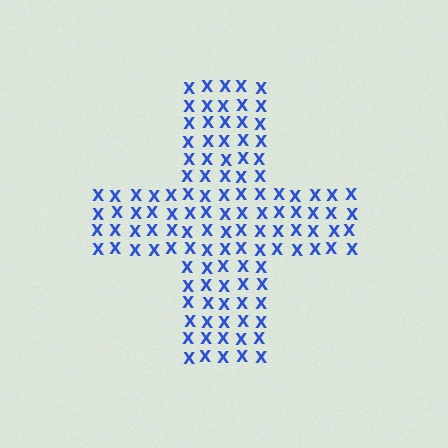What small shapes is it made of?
It is made of small letter X's.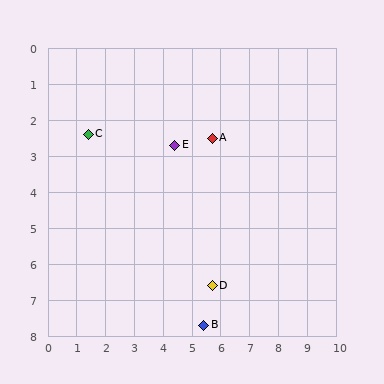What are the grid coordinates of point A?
Point A is at approximately (5.7, 2.5).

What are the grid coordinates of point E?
Point E is at approximately (4.4, 2.7).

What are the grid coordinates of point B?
Point B is at approximately (5.4, 7.7).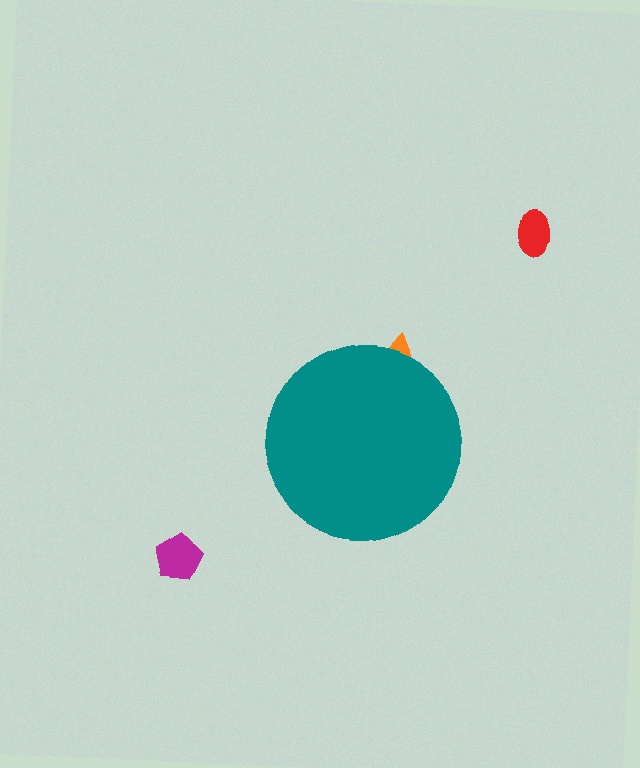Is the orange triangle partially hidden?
Yes, the orange triangle is partially hidden behind the teal circle.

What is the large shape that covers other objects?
A teal circle.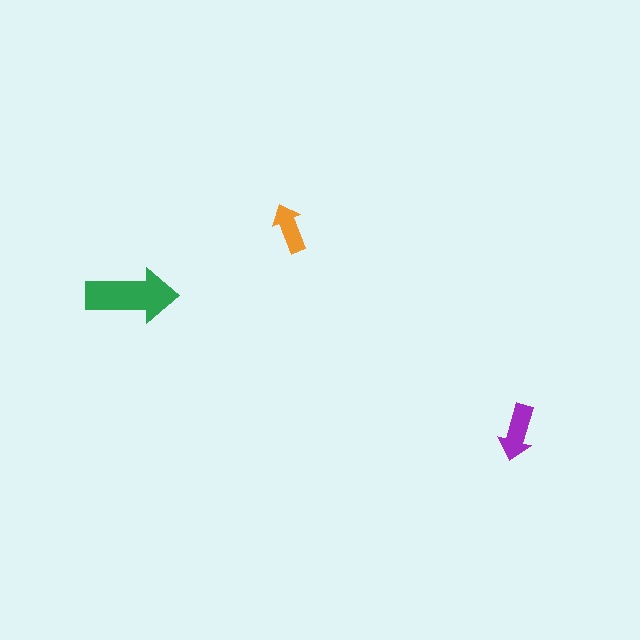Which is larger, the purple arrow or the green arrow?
The green one.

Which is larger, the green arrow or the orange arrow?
The green one.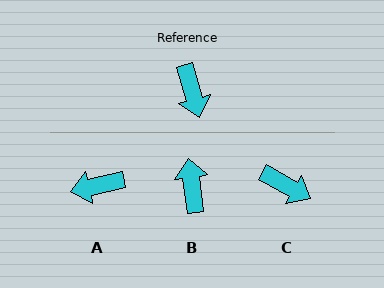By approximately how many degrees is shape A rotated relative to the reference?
Approximately 93 degrees clockwise.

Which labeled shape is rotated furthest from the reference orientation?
B, about 172 degrees away.